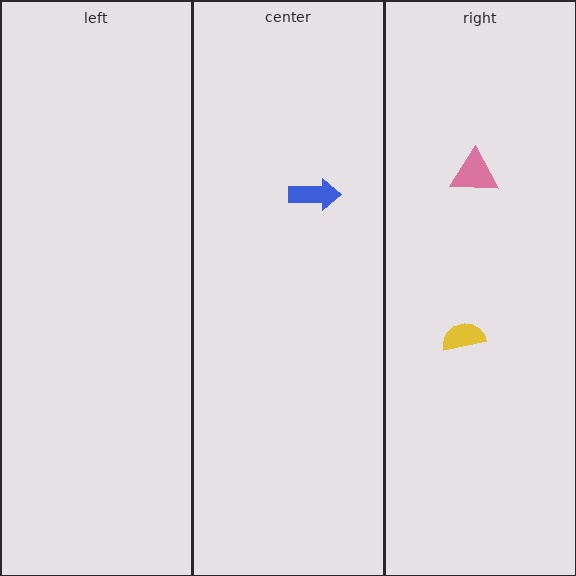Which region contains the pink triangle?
The right region.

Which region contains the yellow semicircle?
The right region.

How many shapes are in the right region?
2.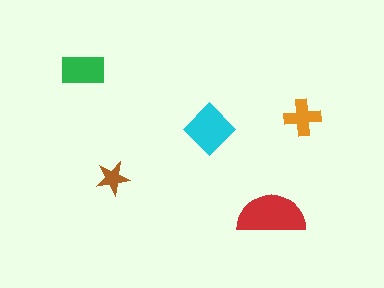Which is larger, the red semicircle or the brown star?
The red semicircle.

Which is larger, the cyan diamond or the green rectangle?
The cyan diamond.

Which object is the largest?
The red semicircle.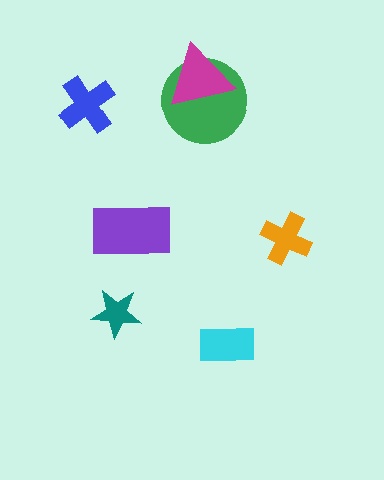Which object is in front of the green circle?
The magenta triangle is in front of the green circle.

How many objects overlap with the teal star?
0 objects overlap with the teal star.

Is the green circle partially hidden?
Yes, it is partially covered by another shape.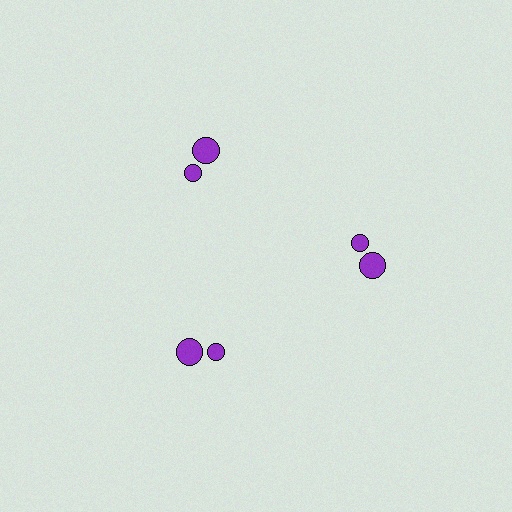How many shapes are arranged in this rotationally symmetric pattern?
There are 6 shapes, arranged in 3 groups of 2.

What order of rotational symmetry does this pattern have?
This pattern has 3-fold rotational symmetry.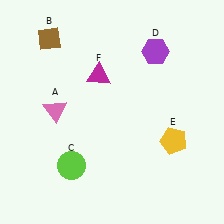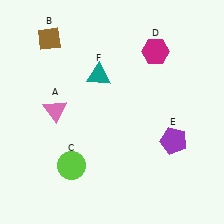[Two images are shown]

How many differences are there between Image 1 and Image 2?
There are 3 differences between the two images.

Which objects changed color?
D changed from purple to magenta. E changed from yellow to purple. F changed from magenta to teal.